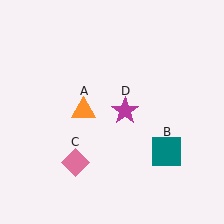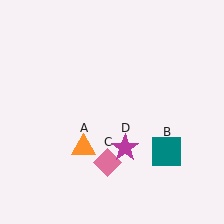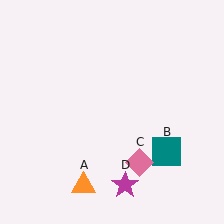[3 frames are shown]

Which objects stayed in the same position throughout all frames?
Teal square (object B) remained stationary.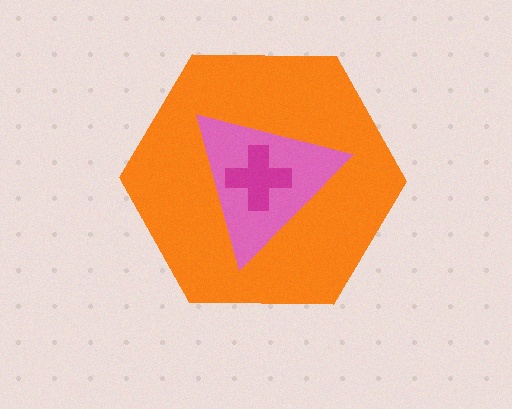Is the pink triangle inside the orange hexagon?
Yes.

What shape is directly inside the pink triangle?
The magenta cross.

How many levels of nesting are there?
3.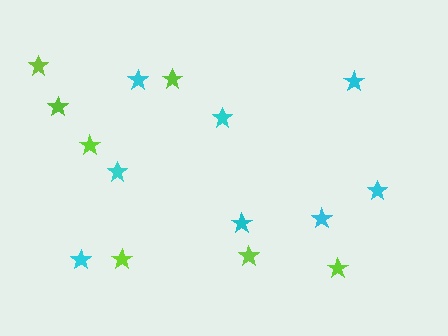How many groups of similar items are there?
There are 2 groups: one group of cyan stars (8) and one group of lime stars (7).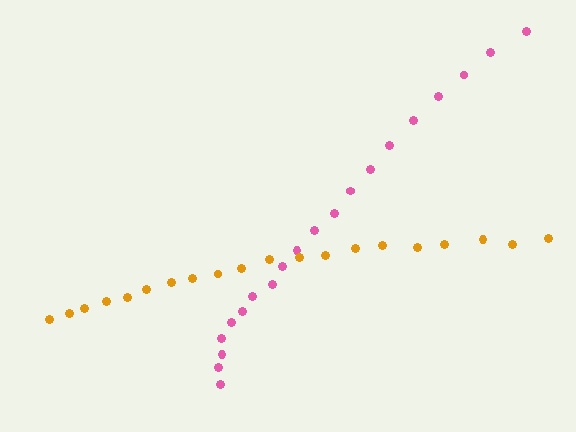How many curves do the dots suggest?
There are 2 distinct paths.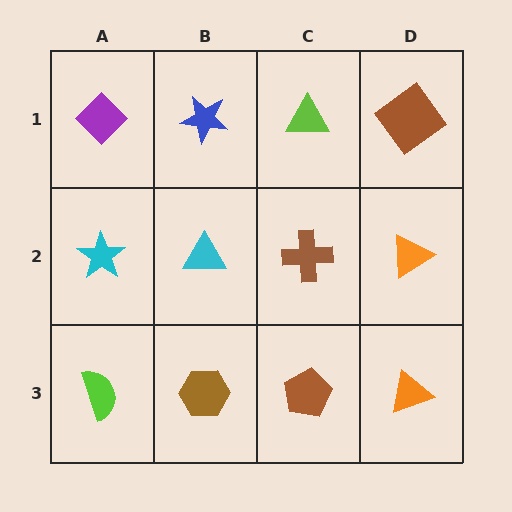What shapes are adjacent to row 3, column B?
A cyan triangle (row 2, column B), a lime semicircle (row 3, column A), a brown pentagon (row 3, column C).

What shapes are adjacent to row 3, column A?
A cyan star (row 2, column A), a brown hexagon (row 3, column B).